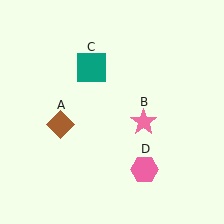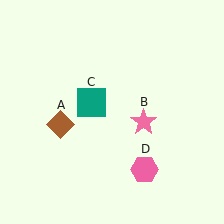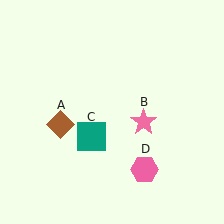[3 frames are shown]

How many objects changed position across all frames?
1 object changed position: teal square (object C).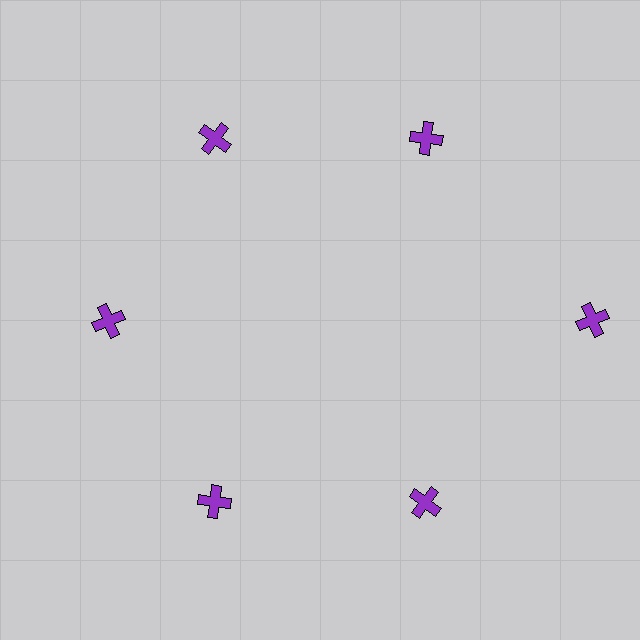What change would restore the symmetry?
The symmetry would be restored by moving it inward, back onto the ring so that all 6 crosses sit at equal angles and equal distance from the center.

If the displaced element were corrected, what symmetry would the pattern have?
It would have 6-fold rotational symmetry — the pattern would map onto itself every 60 degrees.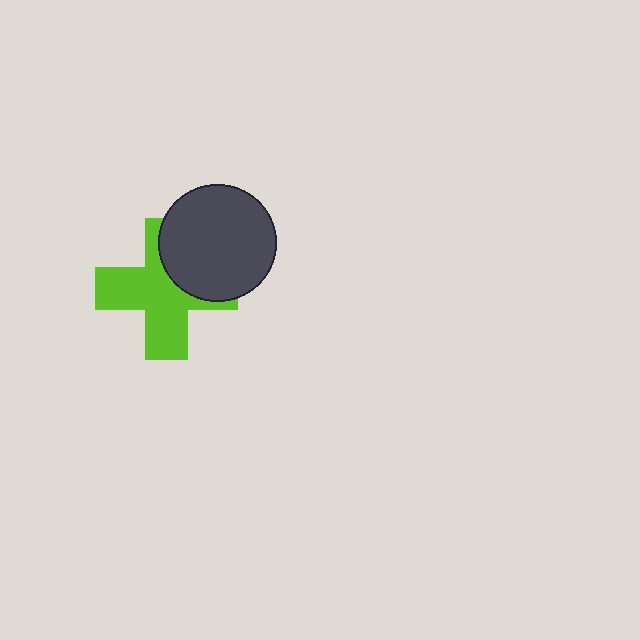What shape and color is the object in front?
The object in front is a dark gray circle.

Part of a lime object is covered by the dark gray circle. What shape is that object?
It is a cross.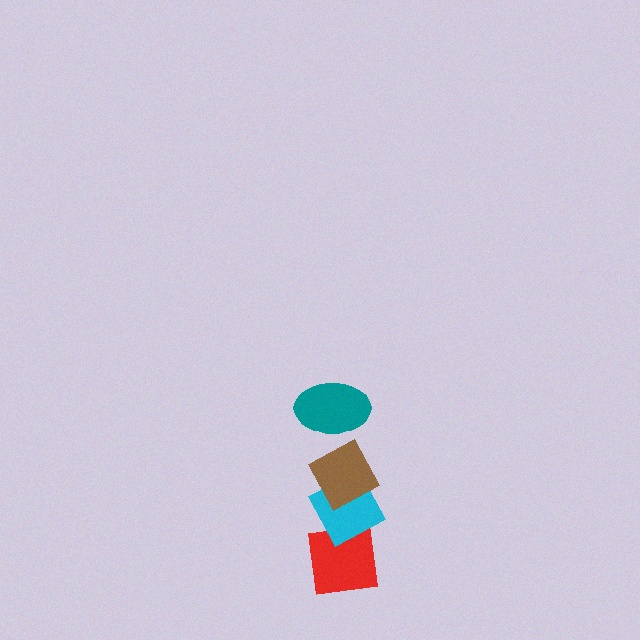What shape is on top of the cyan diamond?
The brown diamond is on top of the cyan diamond.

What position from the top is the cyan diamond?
The cyan diamond is 3rd from the top.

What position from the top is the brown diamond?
The brown diamond is 2nd from the top.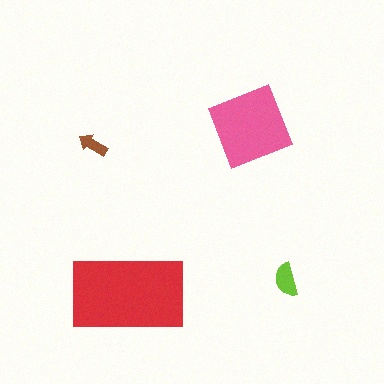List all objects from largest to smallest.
The red rectangle, the pink square, the lime semicircle, the brown arrow.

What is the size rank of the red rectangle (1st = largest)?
1st.